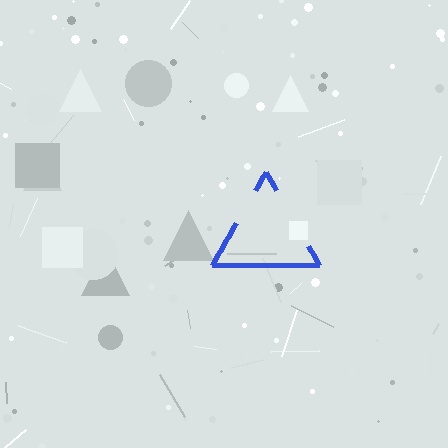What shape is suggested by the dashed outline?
The dashed outline suggests a triangle.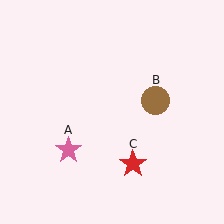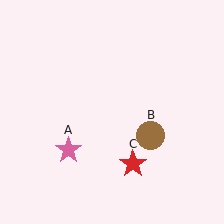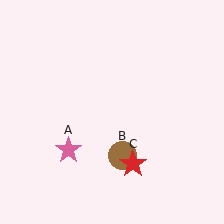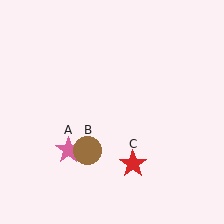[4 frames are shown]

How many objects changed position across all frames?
1 object changed position: brown circle (object B).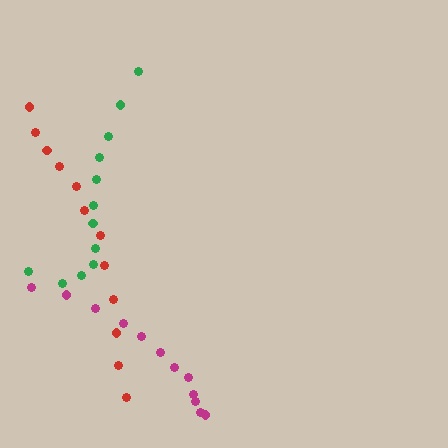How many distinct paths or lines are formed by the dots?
There are 3 distinct paths.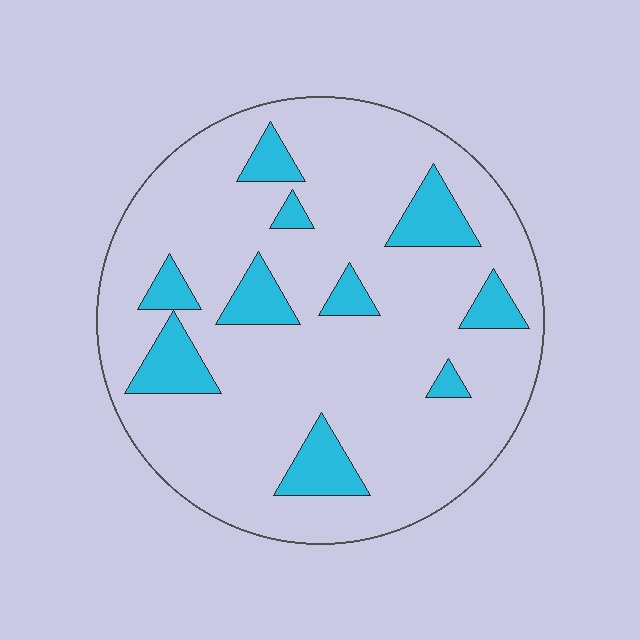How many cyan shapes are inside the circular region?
10.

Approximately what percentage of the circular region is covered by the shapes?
Approximately 15%.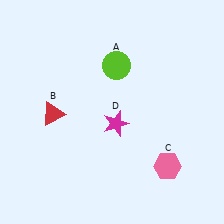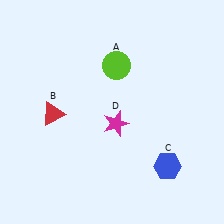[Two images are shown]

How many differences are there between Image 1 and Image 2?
There is 1 difference between the two images.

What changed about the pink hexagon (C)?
In Image 1, C is pink. In Image 2, it changed to blue.